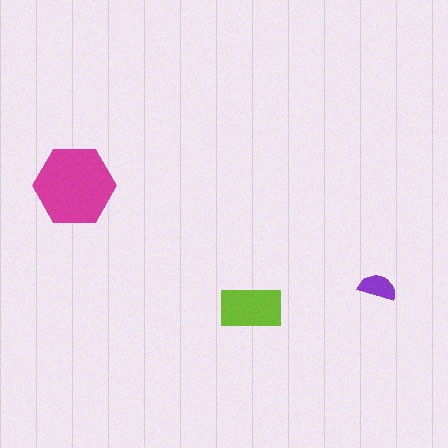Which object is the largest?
The magenta hexagon.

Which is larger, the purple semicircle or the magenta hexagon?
The magenta hexagon.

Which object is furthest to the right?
The purple semicircle is rightmost.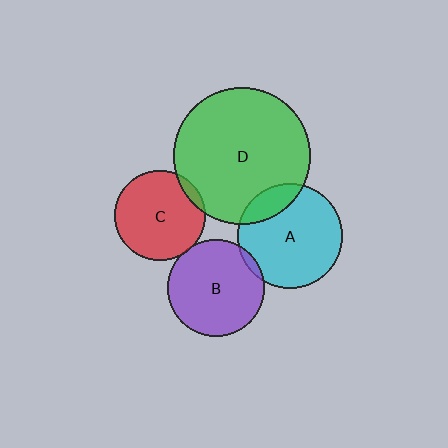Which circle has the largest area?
Circle D (green).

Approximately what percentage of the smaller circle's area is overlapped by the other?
Approximately 5%.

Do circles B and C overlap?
Yes.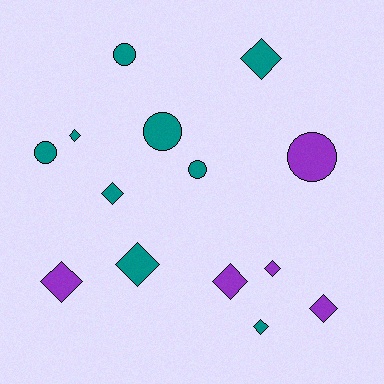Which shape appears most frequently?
Diamond, with 9 objects.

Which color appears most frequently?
Teal, with 9 objects.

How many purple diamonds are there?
There are 4 purple diamonds.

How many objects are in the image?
There are 14 objects.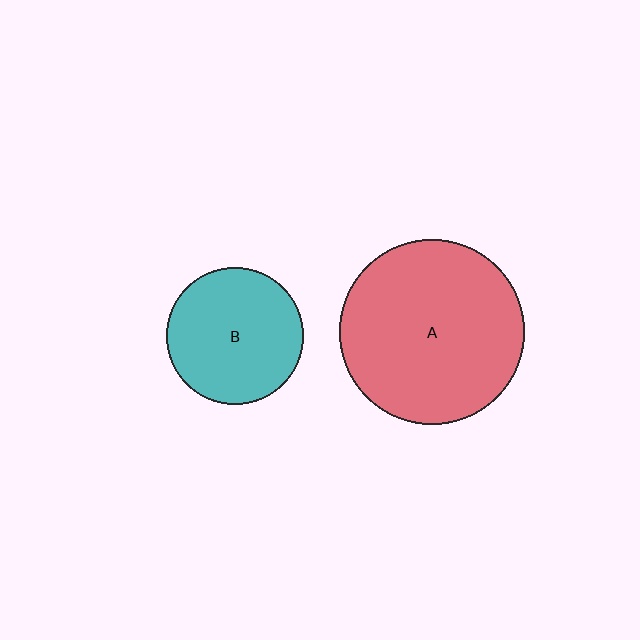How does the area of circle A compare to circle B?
Approximately 1.8 times.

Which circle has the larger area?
Circle A (red).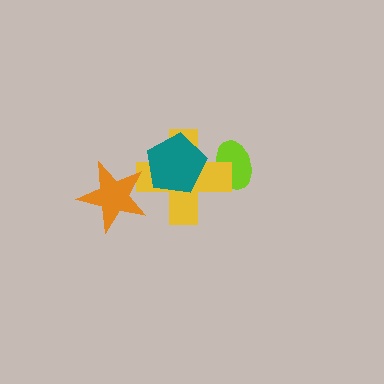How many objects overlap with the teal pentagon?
1 object overlaps with the teal pentagon.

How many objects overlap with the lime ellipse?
1 object overlaps with the lime ellipse.